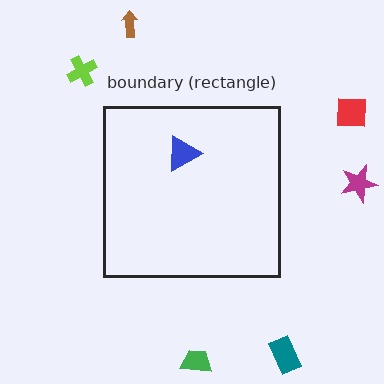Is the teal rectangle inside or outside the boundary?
Outside.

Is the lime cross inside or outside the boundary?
Outside.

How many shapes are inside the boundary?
1 inside, 6 outside.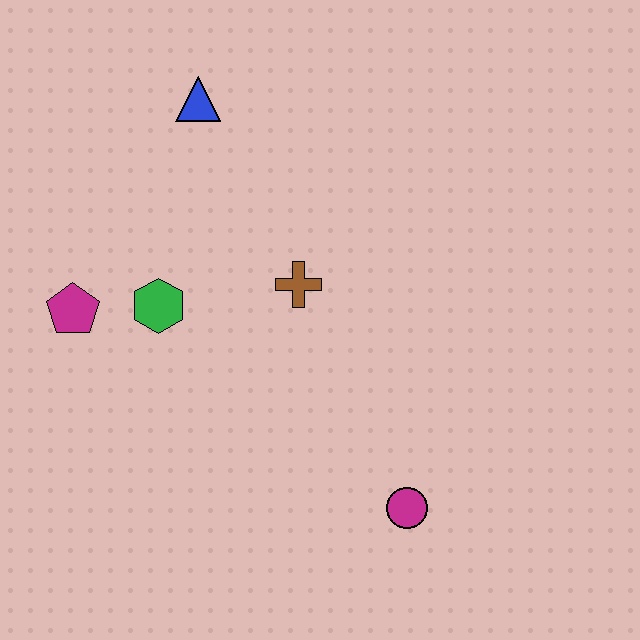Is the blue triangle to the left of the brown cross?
Yes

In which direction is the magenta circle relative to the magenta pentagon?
The magenta circle is to the right of the magenta pentagon.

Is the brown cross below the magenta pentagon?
No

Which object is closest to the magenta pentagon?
The green hexagon is closest to the magenta pentagon.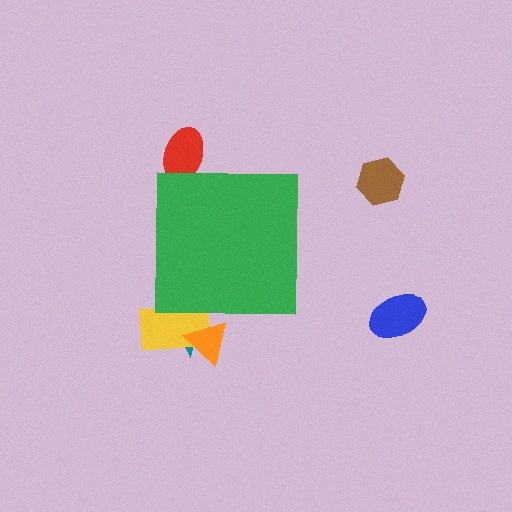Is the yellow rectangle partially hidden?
Yes, the yellow rectangle is partially hidden behind the green square.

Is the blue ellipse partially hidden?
No, the blue ellipse is fully visible.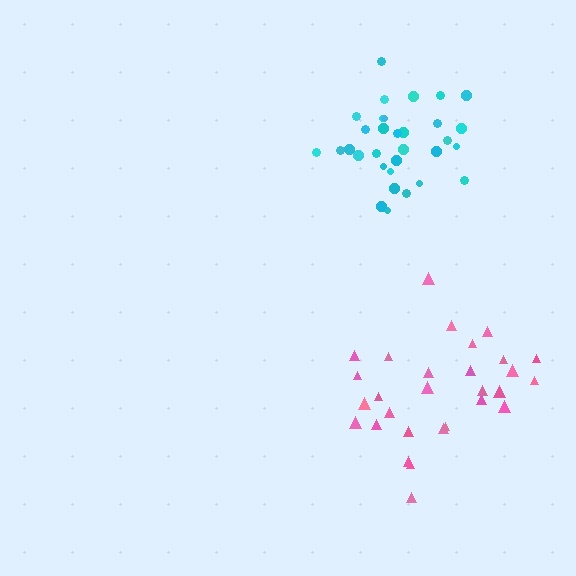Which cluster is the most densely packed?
Cyan.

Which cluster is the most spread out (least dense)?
Pink.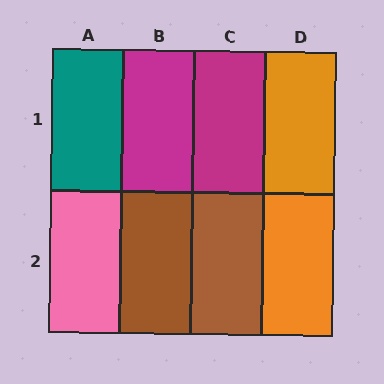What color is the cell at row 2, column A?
Pink.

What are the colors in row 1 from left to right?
Teal, magenta, magenta, orange.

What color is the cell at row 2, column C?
Brown.